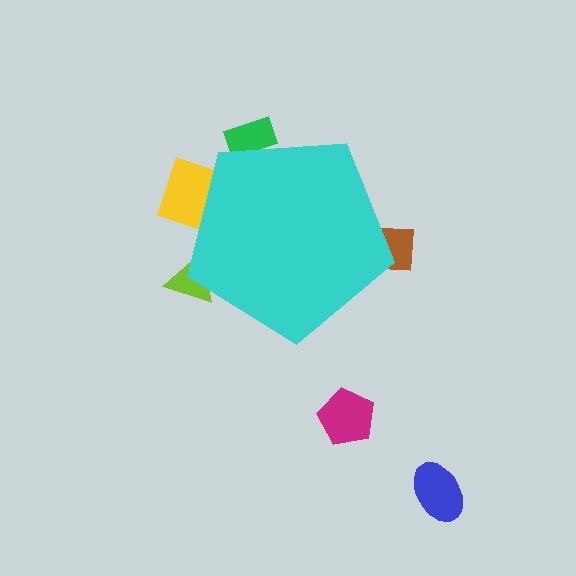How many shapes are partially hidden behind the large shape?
4 shapes are partially hidden.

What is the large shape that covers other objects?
A cyan pentagon.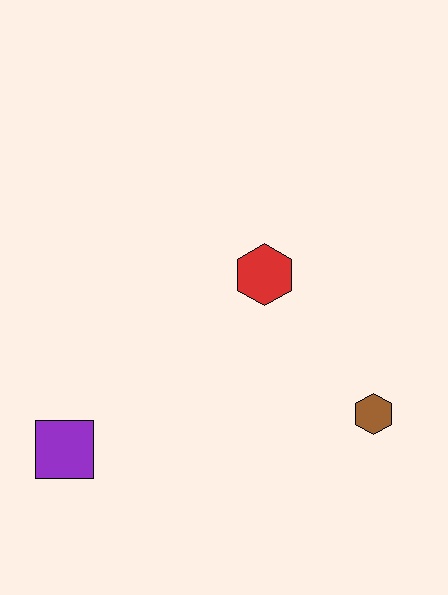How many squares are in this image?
There is 1 square.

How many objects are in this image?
There are 3 objects.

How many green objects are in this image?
There are no green objects.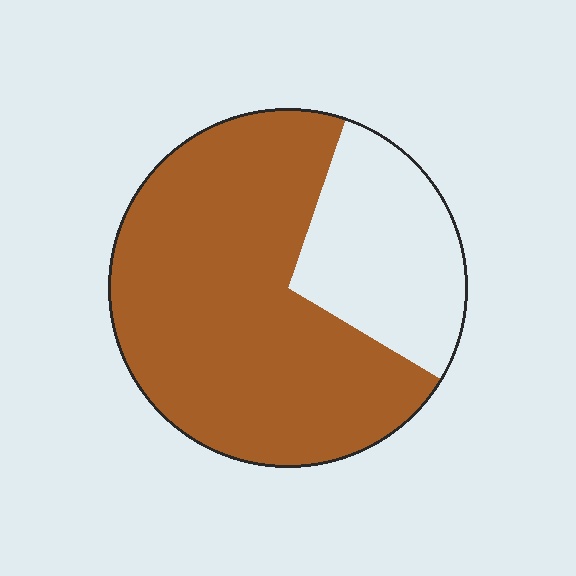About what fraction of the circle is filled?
About three quarters (3/4).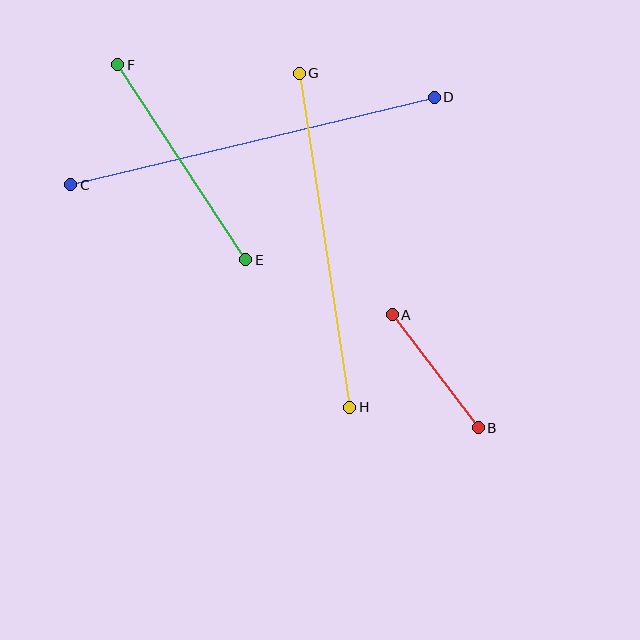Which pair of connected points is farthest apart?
Points C and D are farthest apart.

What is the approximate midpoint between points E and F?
The midpoint is at approximately (182, 162) pixels.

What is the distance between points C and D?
The distance is approximately 374 pixels.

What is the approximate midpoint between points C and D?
The midpoint is at approximately (252, 141) pixels.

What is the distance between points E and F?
The distance is approximately 233 pixels.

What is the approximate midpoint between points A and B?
The midpoint is at approximately (435, 371) pixels.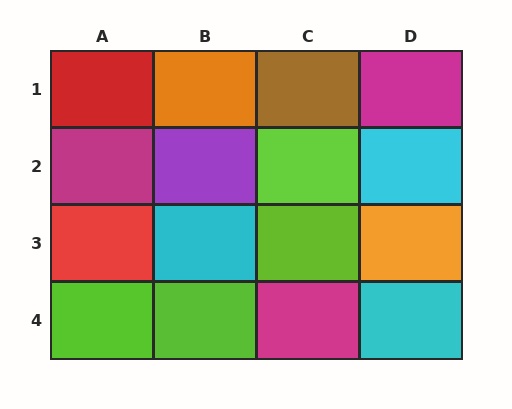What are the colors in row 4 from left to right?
Lime, lime, magenta, cyan.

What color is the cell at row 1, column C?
Brown.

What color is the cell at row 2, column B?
Purple.